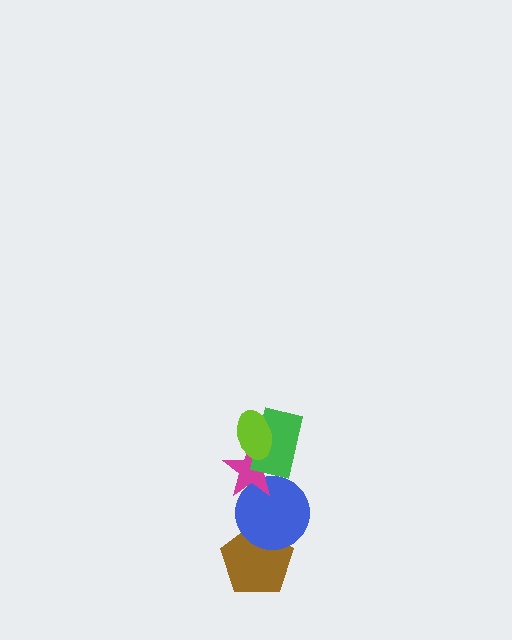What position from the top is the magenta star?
The magenta star is 3rd from the top.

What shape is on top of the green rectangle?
The lime ellipse is on top of the green rectangle.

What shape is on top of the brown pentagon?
The blue circle is on top of the brown pentagon.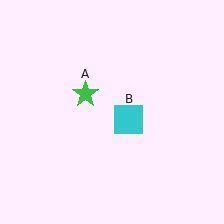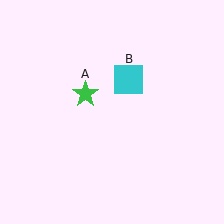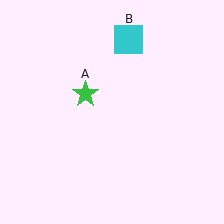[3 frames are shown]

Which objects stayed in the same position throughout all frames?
Green star (object A) remained stationary.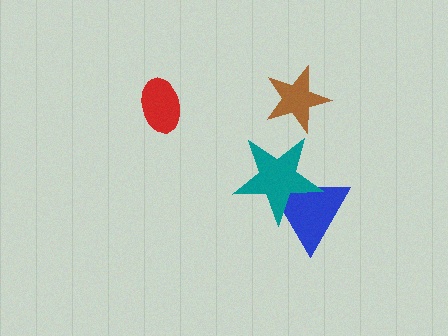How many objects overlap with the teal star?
1 object overlaps with the teal star.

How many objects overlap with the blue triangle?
1 object overlaps with the blue triangle.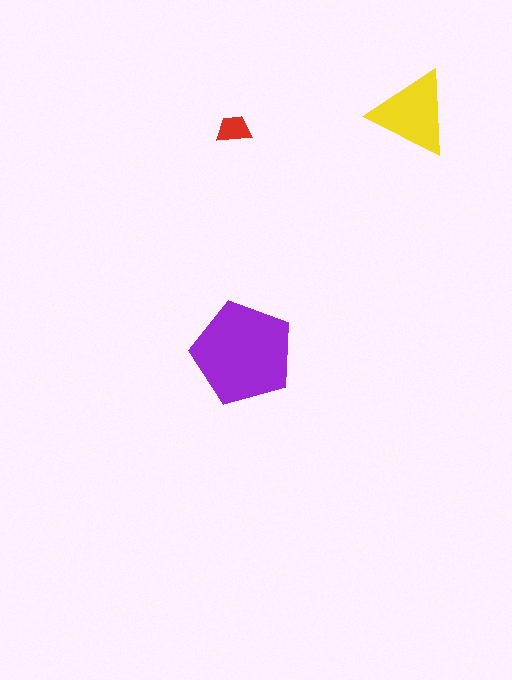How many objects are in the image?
There are 3 objects in the image.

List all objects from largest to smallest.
The purple pentagon, the yellow triangle, the red trapezoid.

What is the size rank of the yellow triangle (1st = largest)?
2nd.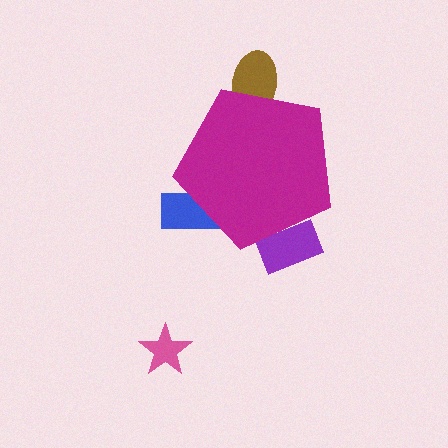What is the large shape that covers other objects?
A magenta pentagon.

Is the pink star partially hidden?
No, the pink star is fully visible.